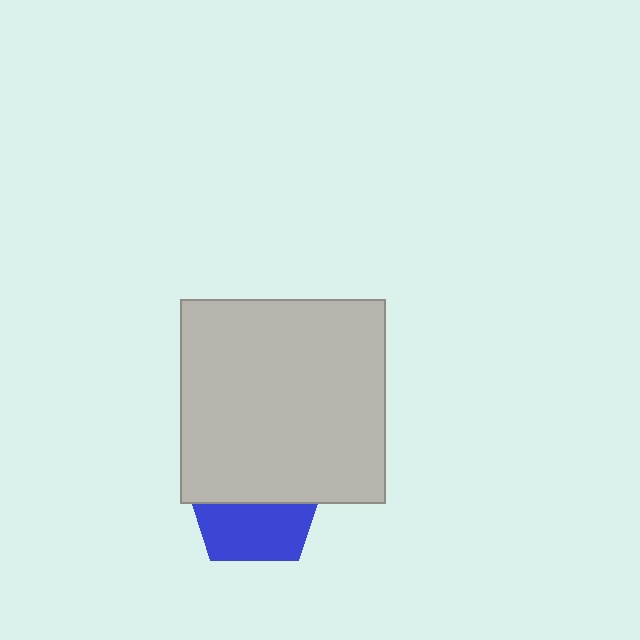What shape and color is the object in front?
The object in front is a light gray square.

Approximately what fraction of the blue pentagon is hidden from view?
Roughly 54% of the blue pentagon is hidden behind the light gray square.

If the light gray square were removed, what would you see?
You would see the complete blue pentagon.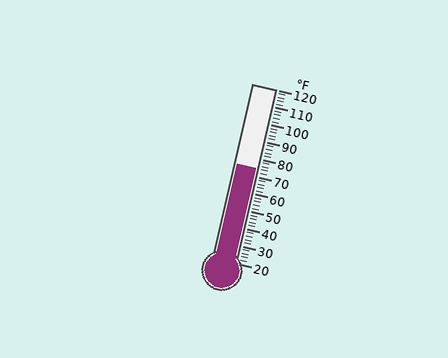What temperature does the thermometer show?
The thermometer shows approximately 74°F.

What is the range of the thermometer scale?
The thermometer scale ranges from 20°F to 120°F.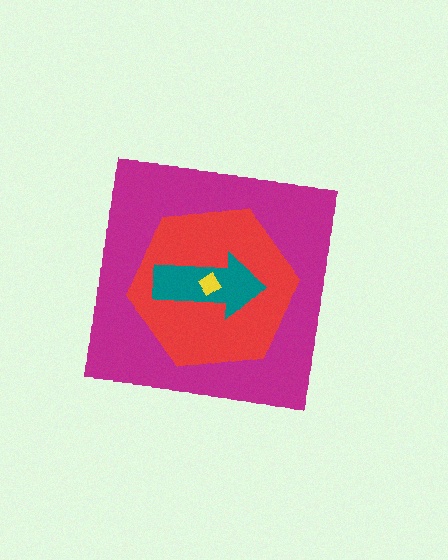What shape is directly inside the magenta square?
The red hexagon.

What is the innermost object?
The yellow diamond.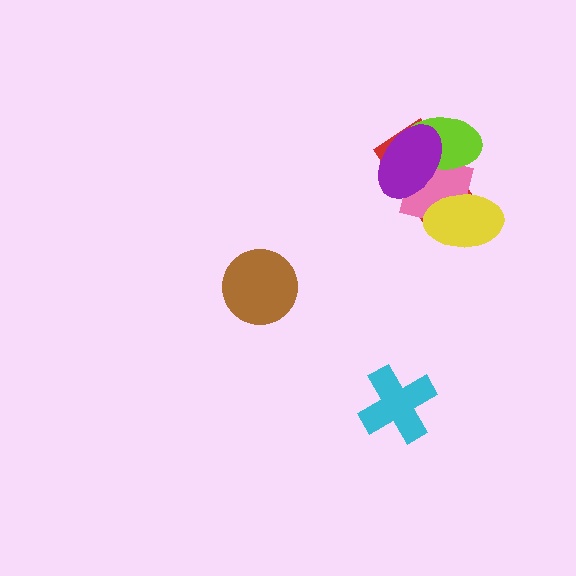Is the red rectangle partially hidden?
Yes, it is partially covered by another shape.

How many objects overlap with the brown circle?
0 objects overlap with the brown circle.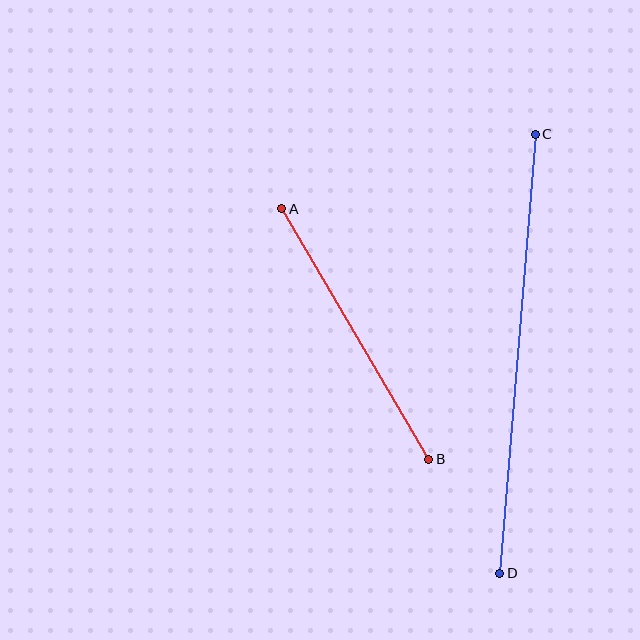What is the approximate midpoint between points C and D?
The midpoint is at approximately (517, 354) pixels.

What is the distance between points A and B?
The distance is approximately 290 pixels.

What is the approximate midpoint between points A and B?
The midpoint is at approximately (355, 334) pixels.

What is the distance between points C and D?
The distance is approximately 441 pixels.